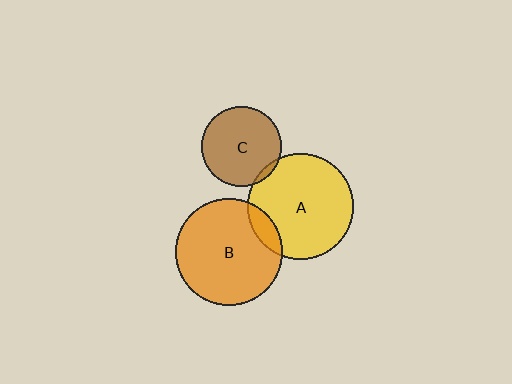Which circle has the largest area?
Circle B (orange).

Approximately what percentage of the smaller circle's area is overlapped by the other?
Approximately 10%.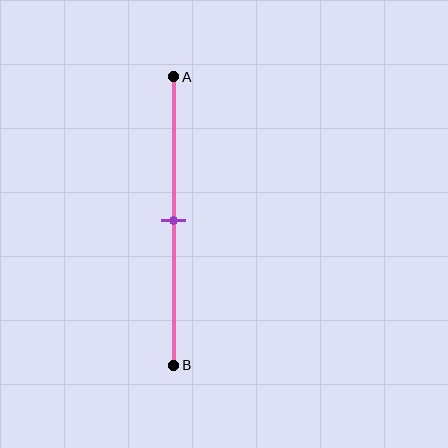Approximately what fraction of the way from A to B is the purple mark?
The purple mark is approximately 50% of the way from A to B.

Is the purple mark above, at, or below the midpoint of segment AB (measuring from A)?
The purple mark is approximately at the midpoint of segment AB.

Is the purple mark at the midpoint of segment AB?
Yes, the mark is approximately at the midpoint.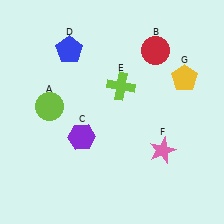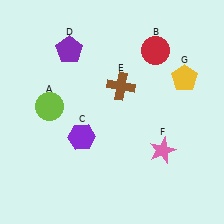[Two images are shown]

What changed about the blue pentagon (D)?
In Image 1, D is blue. In Image 2, it changed to purple.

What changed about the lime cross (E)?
In Image 1, E is lime. In Image 2, it changed to brown.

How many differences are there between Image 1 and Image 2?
There are 2 differences between the two images.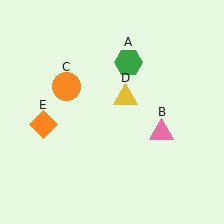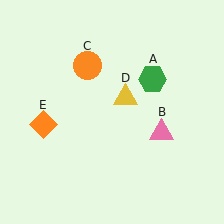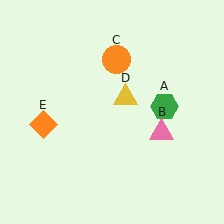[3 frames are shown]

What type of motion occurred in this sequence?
The green hexagon (object A), orange circle (object C) rotated clockwise around the center of the scene.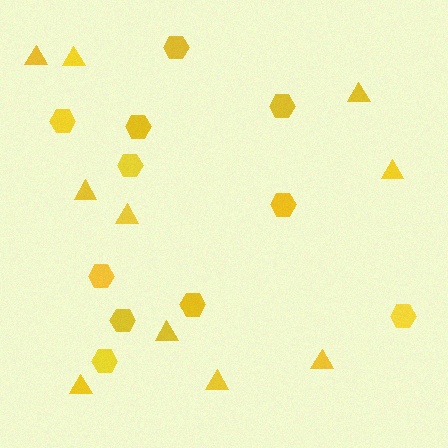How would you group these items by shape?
There are 2 groups: one group of triangles (10) and one group of hexagons (11).